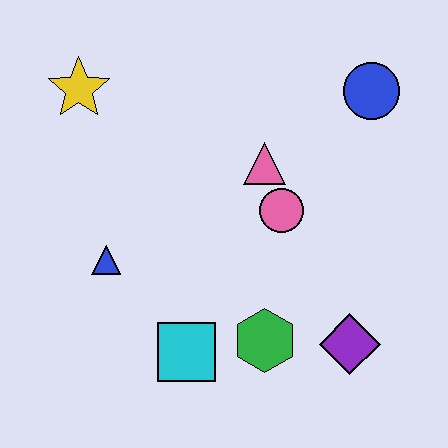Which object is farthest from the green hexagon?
The yellow star is farthest from the green hexagon.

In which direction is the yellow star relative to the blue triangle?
The yellow star is above the blue triangle.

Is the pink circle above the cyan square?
Yes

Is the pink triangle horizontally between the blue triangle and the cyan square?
No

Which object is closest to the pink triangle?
The pink circle is closest to the pink triangle.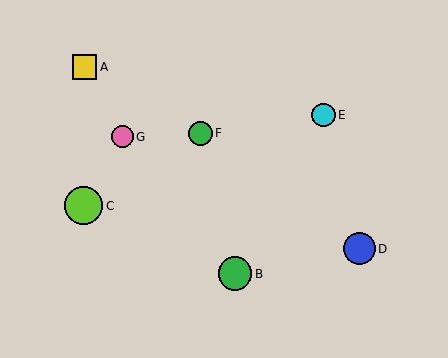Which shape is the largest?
The lime circle (labeled C) is the largest.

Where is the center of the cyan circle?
The center of the cyan circle is at (323, 115).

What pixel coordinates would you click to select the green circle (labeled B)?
Click at (235, 274) to select the green circle B.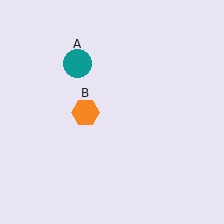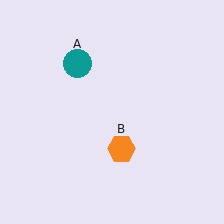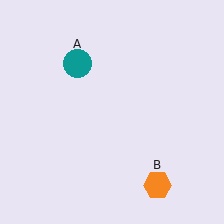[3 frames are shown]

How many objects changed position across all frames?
1 object changed position: orange hexagon (object B).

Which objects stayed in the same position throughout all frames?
Teal circle (object A) remained stationary.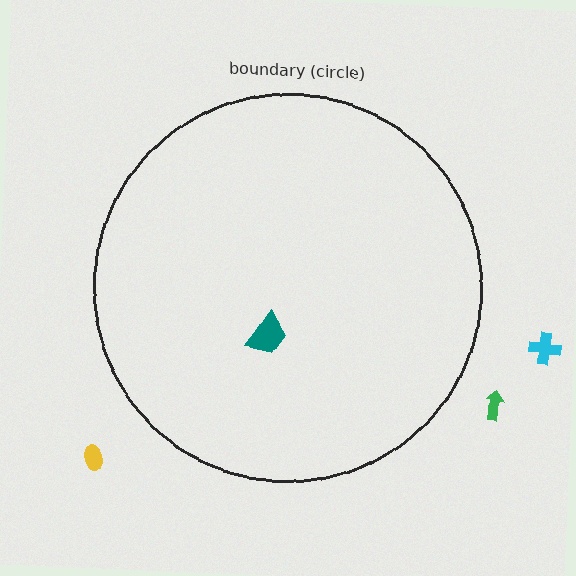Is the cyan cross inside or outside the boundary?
Outside.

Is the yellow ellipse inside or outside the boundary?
Outside.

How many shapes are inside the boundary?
1 inside, 3 outside.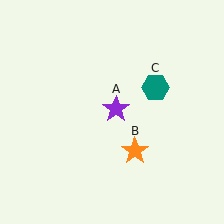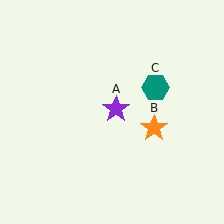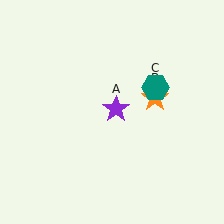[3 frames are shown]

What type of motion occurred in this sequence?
The orange star (object B) rotated counterclockwise around the center of the scene.